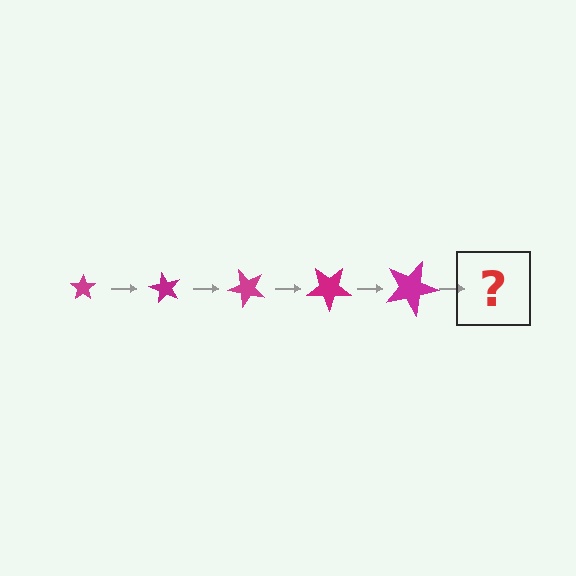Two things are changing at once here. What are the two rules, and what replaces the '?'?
The two rules are that the star grows larger each step and it rotates 60 degrees each step. The '?' should be a star, larger than the previous one and rotated 300 degrees from the start.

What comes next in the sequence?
The next element should be a star, larger than the previous one and rotated 300 degrees from the start.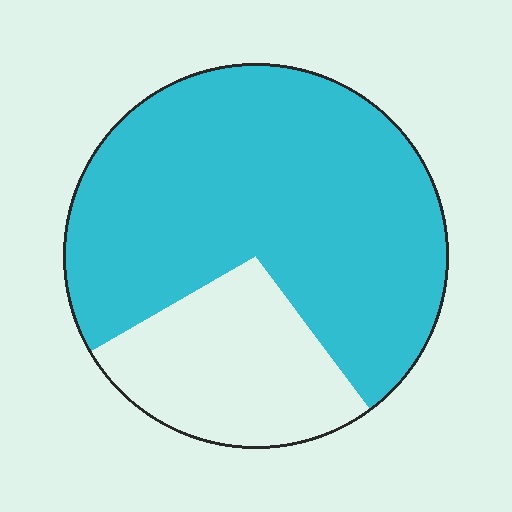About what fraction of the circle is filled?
About three quarters (3/4).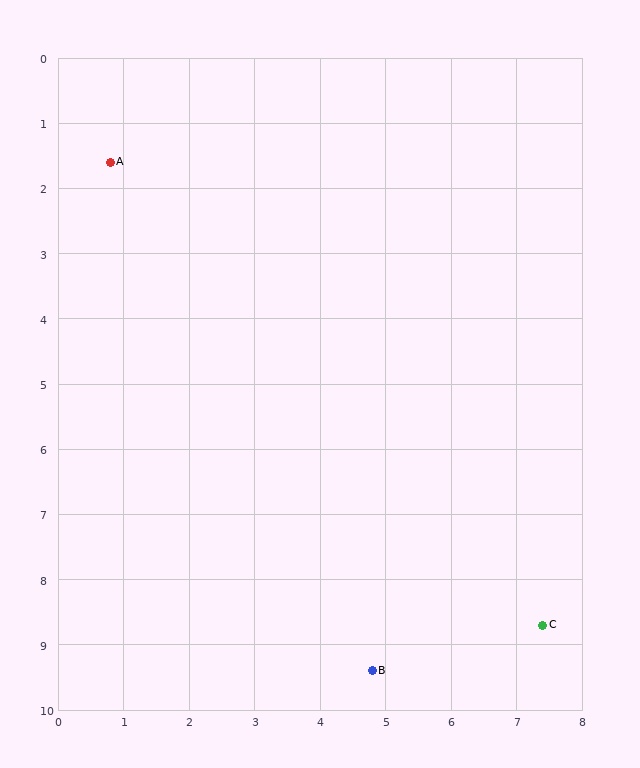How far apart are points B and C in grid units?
Points B and C are about 2.7 grid units apart.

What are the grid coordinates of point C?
Point C is at approximately (7.4, 8.7).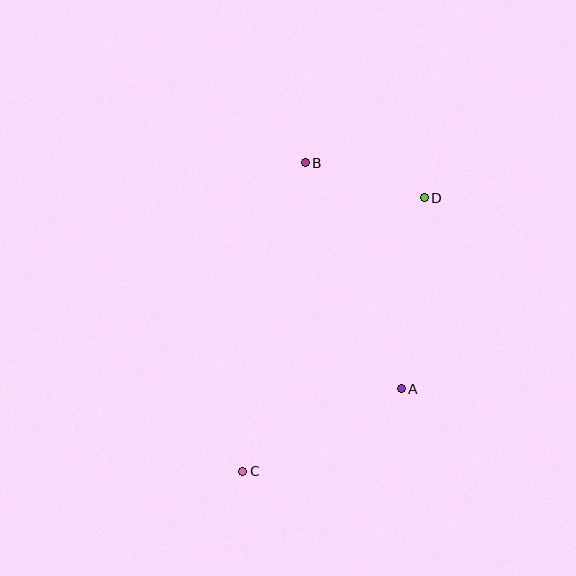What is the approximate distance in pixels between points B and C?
The distance between B and C is approximately 315 pixels.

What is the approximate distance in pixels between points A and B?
The distance between A and B is approximately 246 pixels.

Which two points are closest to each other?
Points B and D are closest to each other.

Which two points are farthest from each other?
Points C and D are farthest from each other.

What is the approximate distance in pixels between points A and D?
The distance between A and D is approximately 192 pixels.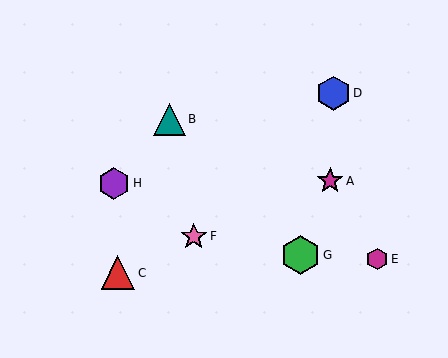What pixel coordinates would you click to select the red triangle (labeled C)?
Click at (118, 273) to select the red triangle C.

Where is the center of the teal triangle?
The center of the teal triangle is at (169, 119).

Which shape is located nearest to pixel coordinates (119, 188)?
The purple hexagon (labeled H) at (114, 183) is nearest to that location.